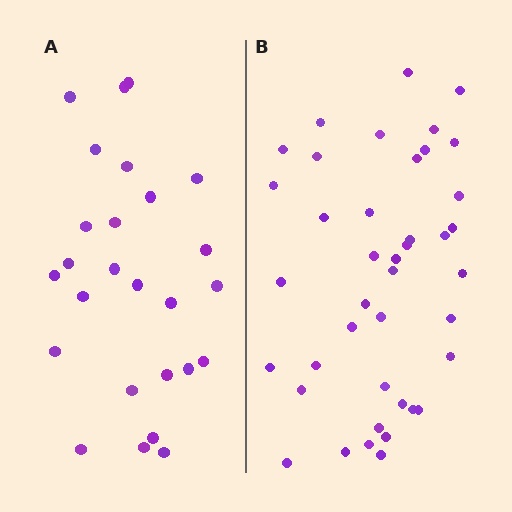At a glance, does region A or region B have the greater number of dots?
Region B (the right region) has more dots.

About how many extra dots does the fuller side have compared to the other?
Region B has approximately 15 more dots than region A.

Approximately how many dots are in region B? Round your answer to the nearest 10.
About 40 dots. (The exact count is 41, which rounds to 40.)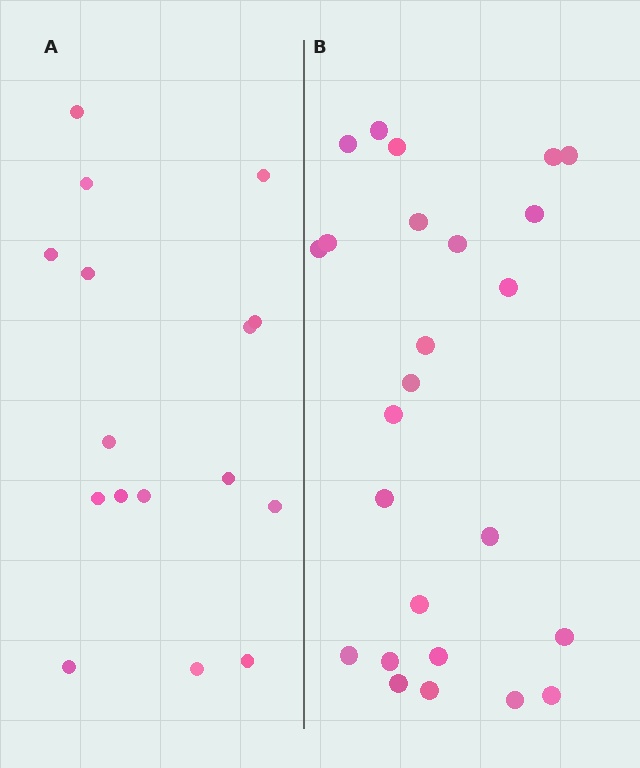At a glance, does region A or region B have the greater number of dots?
Region B (the right region) has more dots.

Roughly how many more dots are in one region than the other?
Region B has roughly 8 or so more dots than region A.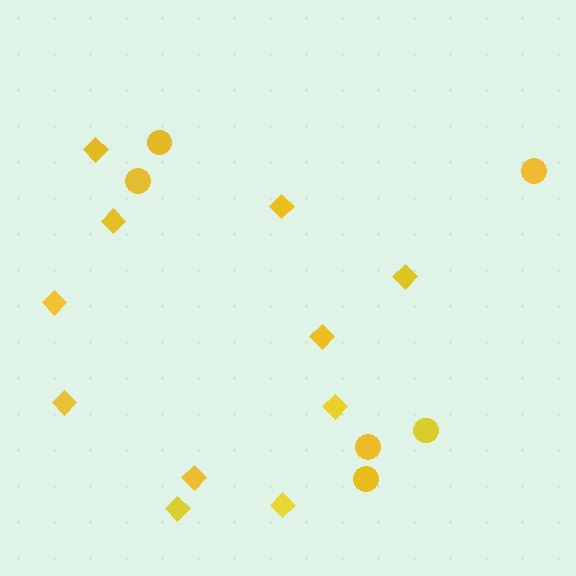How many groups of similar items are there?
There are 2 groups: one group of circles (6) and one group of diamonds (11).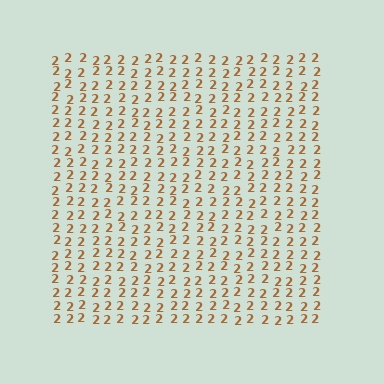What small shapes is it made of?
It is made of small digit 2's.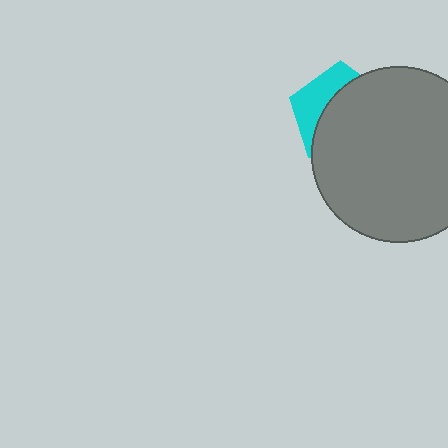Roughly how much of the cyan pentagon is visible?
A small part of it is visible (roughly 33%).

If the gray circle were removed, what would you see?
You would see the complete cyan pentagon.